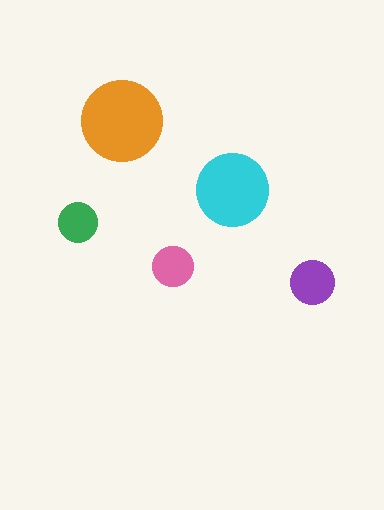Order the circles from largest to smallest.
the orange one, the cyan one, the purple one, the pink one, the green one.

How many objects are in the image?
There are 5 objects in the image.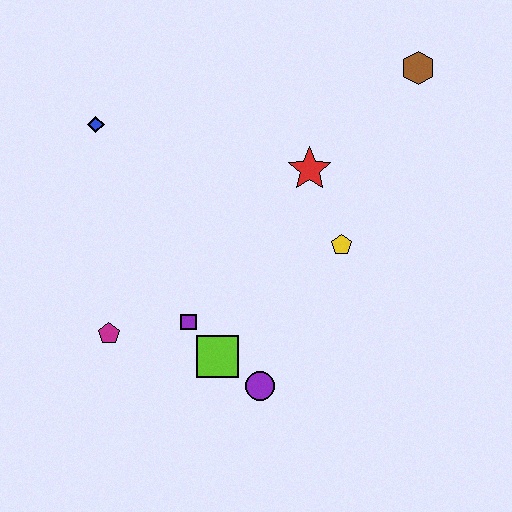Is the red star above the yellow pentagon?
Yes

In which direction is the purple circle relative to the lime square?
The purple circle is to the right of the lime square.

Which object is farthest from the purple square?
The brown hexagon is farthest from the purple square.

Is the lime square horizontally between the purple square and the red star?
Yes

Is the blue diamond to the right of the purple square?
No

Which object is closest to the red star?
The yellow pentagon is closest to the red star.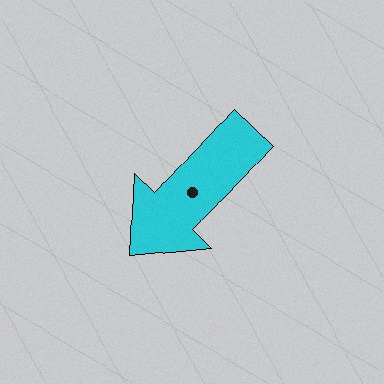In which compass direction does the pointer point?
Southwest.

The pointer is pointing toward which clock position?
Roughly 7 o'clock.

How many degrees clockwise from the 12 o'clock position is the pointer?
Approximately 223 degrees.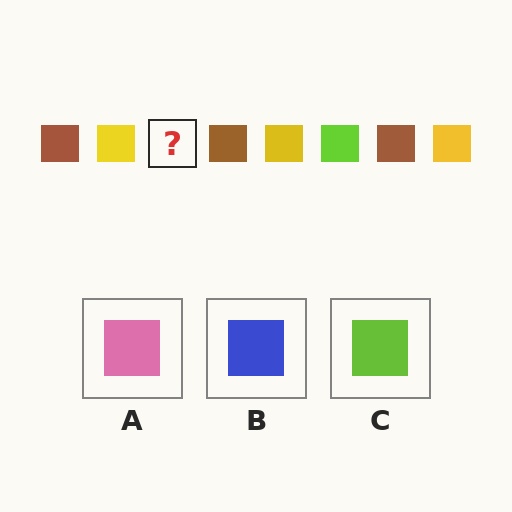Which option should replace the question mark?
Option C.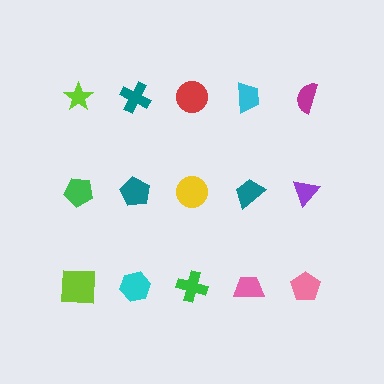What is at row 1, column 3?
A red circle.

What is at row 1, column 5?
A magenta semicircle.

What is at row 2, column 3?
A yellow circle.